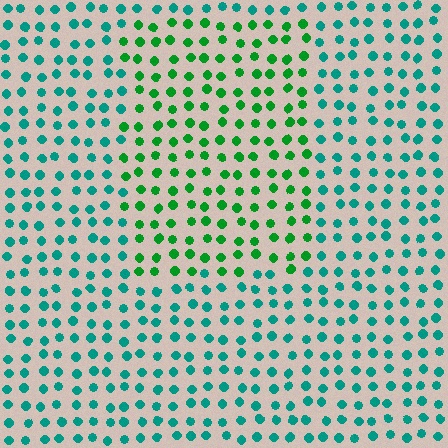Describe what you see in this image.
The image is filled with small teal elements in a uniform arrangement. A rectangle-shaped region is visible where the elements are tinted to a slightly different hue, forming a subtle color boundary.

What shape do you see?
I see a rectangle.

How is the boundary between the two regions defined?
The boundary is defined purely by a slight shift in hue (about 40 degrees). Spacing, size, and orientation are identical on both sides.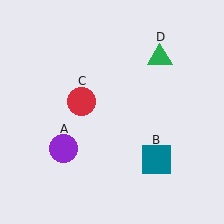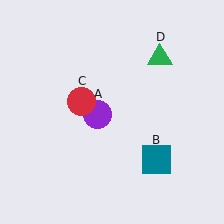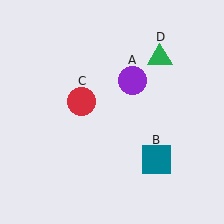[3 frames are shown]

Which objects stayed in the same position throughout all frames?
Teal square (object B) and red circle (object C) and green triangle (object D) remained stationary.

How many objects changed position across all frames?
1 object changed position: purple circle (object A).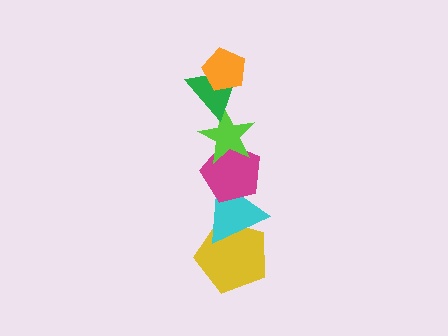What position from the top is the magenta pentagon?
The magenta pentagon is 4th from the top.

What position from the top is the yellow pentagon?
The yellow pentagon is 6th from the top.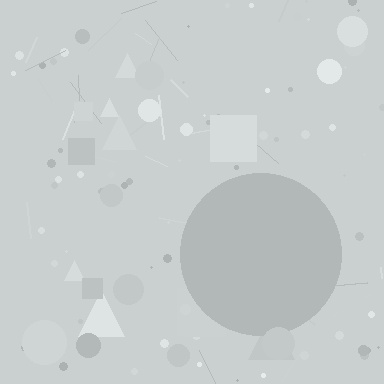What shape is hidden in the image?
A circle is hidden in the image.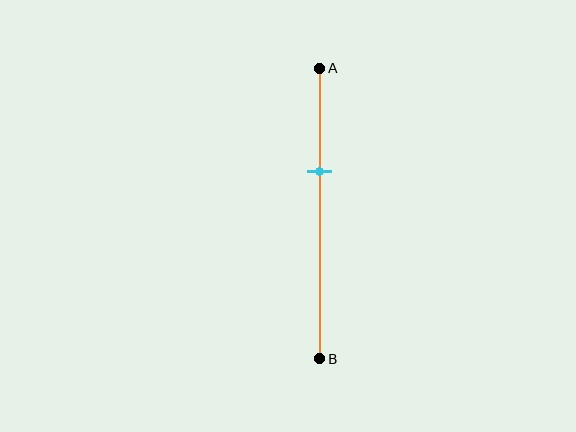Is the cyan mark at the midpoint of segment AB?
No, the mark is at about 35% from A, not at the 50% midpoint.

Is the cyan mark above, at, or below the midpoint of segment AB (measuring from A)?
The cyan mark is above the midpoint of segment AB.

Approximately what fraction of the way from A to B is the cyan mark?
The cyan mark is approximately 35% of the way from A to B.